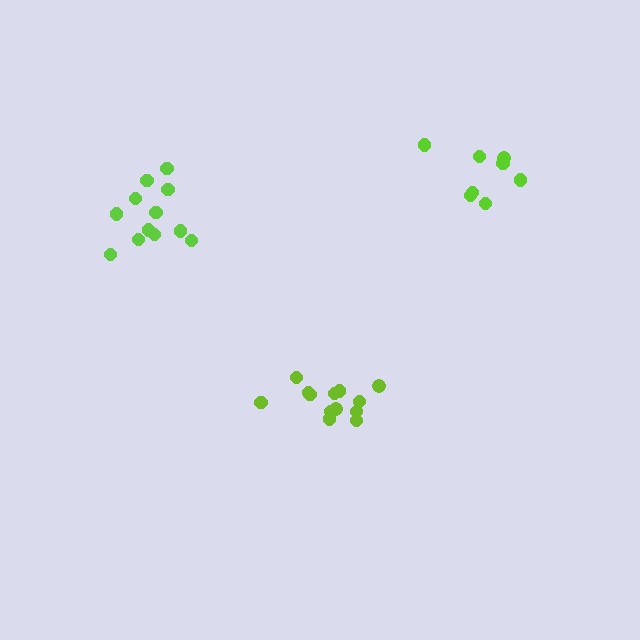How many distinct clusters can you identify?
There are 3 distinct clusters.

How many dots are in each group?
Group 1: 13 dots, Group 2: 8 dots, Group 3: 12 dots (33 total).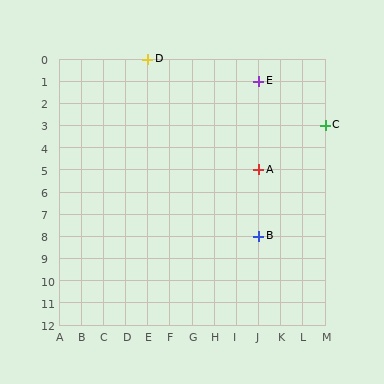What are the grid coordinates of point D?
Point D is at grid coordinates (E, 0).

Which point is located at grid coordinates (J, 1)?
Point E is at (J, 1).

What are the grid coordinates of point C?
Point C is at grid coordinates (M, 3).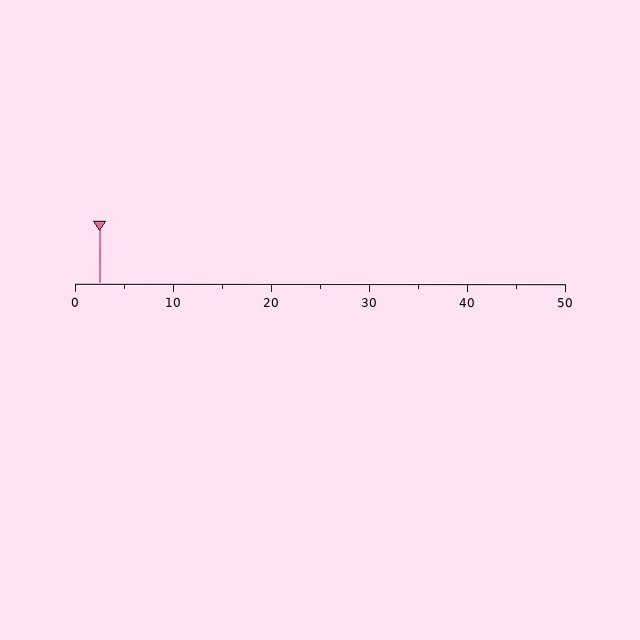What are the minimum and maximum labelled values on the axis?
The axis runs from 0 to 50.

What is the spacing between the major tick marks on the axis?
The major ticks are spaced 10 apart.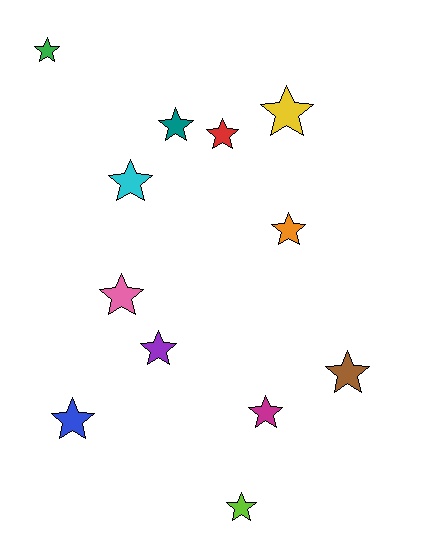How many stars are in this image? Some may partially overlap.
There are 12 stars.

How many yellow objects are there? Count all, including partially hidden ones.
There is 1 yellow object.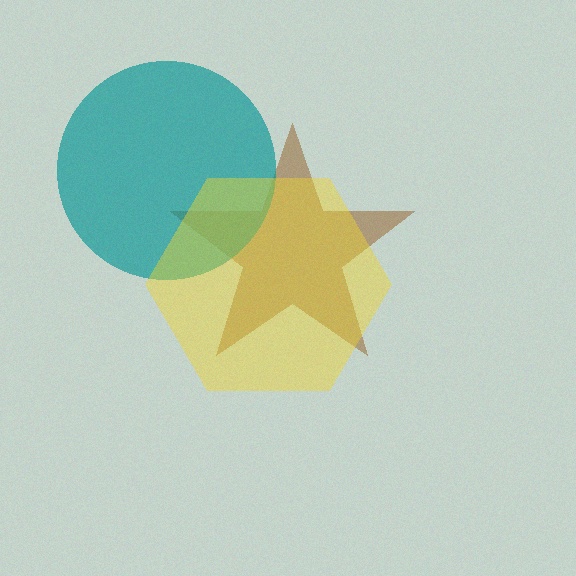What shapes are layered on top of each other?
The layered shapes are: a brown star, a teal circle, a yellow hexagon.